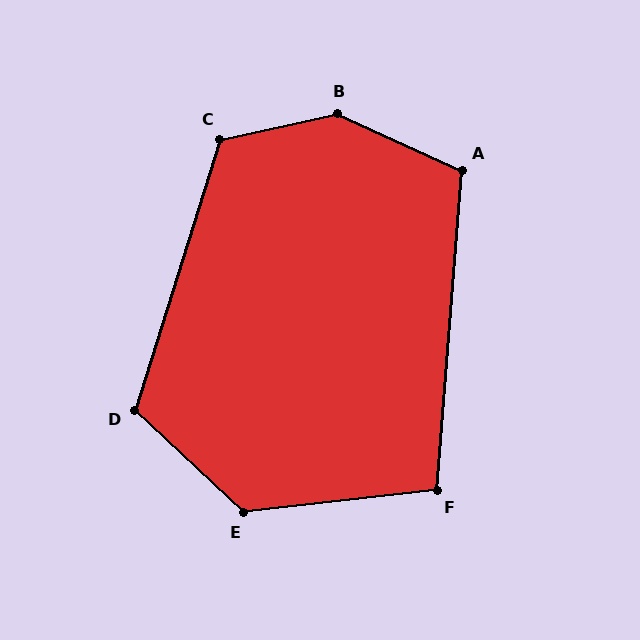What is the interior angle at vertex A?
Approximately 110 degrees (obtuse).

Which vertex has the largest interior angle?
B, at approximately 144 degrees.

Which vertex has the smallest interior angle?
F, at approximately 101 degrees.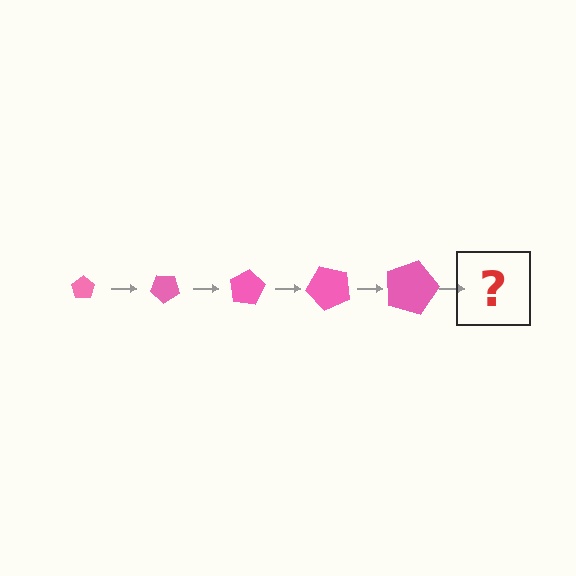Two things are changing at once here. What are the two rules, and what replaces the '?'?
The two rules are that the pentagon grows larger each step and it rotates 40 degrees each step. The '?' should be a pentagon, larger than the previous one and rotated 200 degrees from the start.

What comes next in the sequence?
The next element should be a pentagon, larger than the previous one and rotated 200 degrees from the start.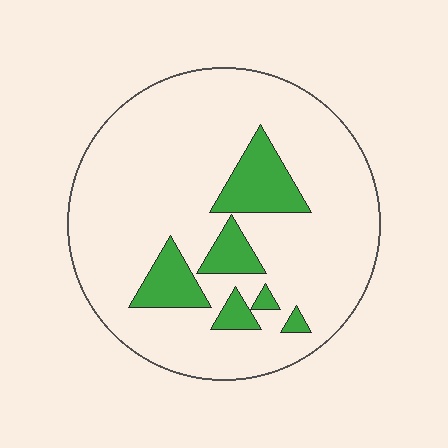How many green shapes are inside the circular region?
6.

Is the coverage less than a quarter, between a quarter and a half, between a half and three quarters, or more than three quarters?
Less than a quarter.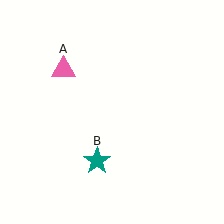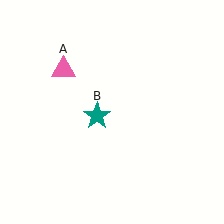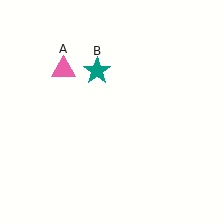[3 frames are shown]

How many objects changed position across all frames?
1 object changed position: teal star (object B).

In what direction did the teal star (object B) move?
The teal star (object B) moved up.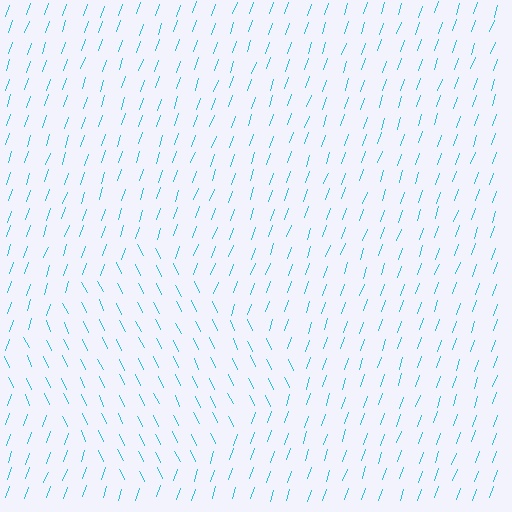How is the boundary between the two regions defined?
The boundary is defined purely by a change in line orientation (approximately 45 degrees difference). All lines are the same color and thickness.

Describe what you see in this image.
The image is filled with small cyan line segments. A diamond region in the image has lines oriented differently from the surrounding lines, creating a visible texture boundary.